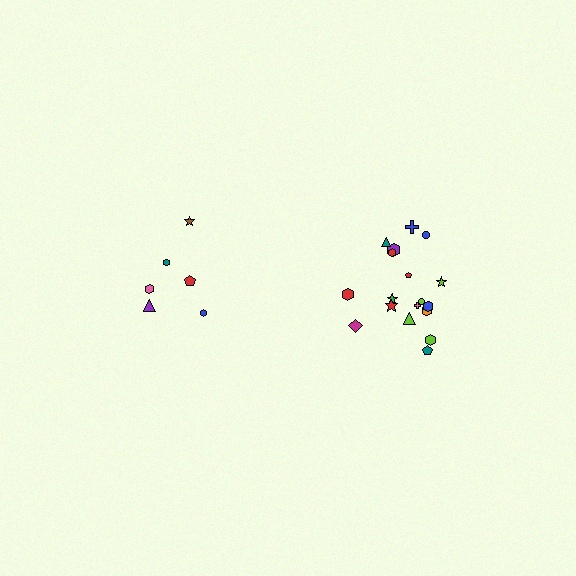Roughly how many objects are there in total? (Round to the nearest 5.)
Roughly 25 objects in total.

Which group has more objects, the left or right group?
The right group.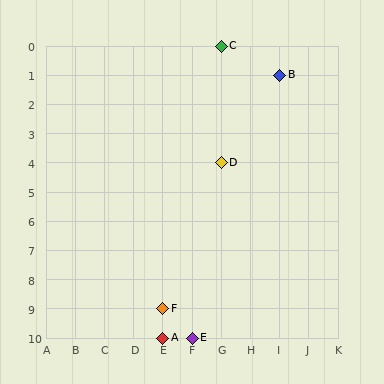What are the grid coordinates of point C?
Point C is at grid coordinates (G, 0).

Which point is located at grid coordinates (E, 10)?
Point A is at (E, 10).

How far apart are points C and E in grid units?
Points C and E are 1 column and 10 rows apart (about 10.0 grid units diagonally).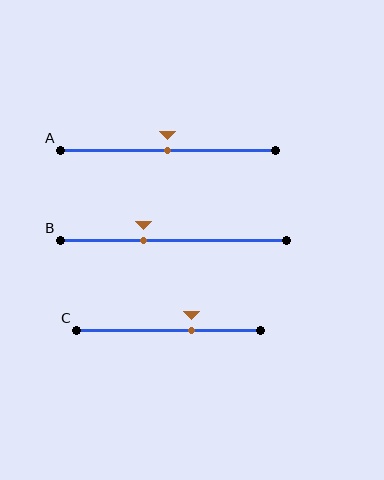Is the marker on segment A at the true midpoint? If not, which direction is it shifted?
Yes, the marker on segment A is at the true midpoint.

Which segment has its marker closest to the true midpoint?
Segment A has its marker closest to the true midpoint.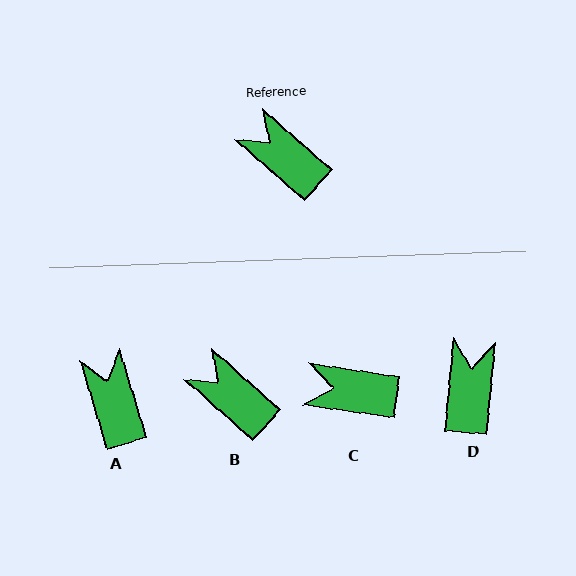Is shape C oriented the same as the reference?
No, it is off by about 33 degrees.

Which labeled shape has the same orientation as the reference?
B.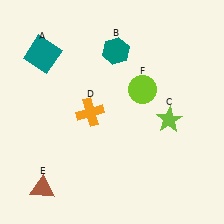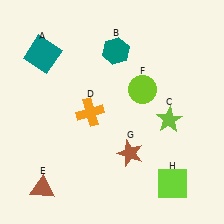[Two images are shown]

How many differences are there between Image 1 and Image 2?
There are 2 differences between the two images.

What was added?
A brown star (G), a lime square (H) were added in Image 2.